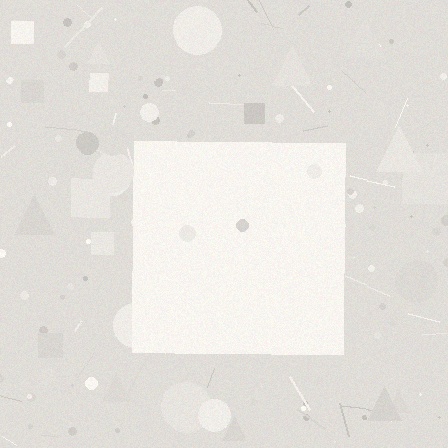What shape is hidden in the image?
A square is hidden in the image.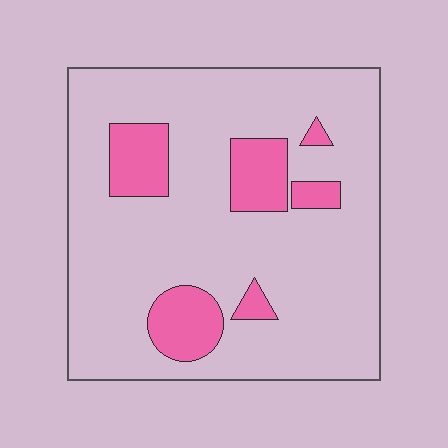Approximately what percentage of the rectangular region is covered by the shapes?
Approximately 15%.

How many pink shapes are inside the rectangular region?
6.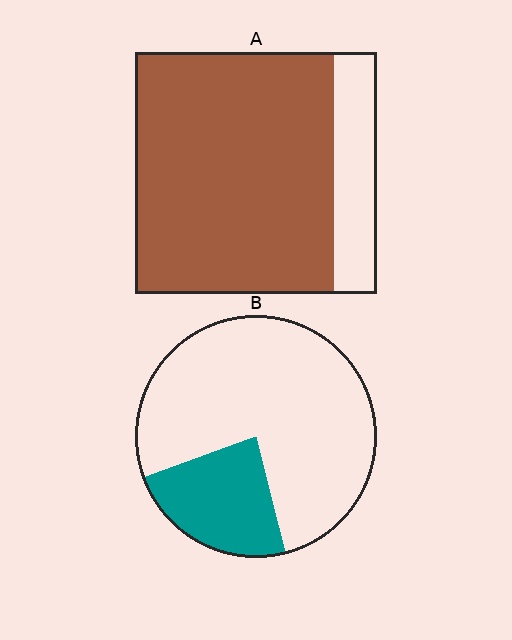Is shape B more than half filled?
No.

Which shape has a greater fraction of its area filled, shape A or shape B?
Shape A.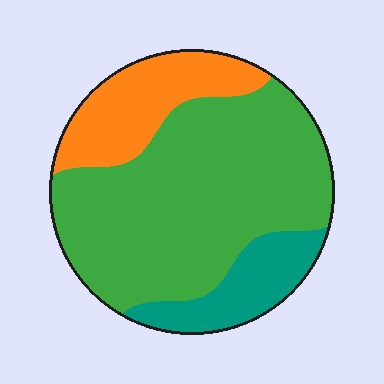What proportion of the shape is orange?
Orange takes up between a sixth and a third of the shape.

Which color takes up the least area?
Teal, at roughly 15%.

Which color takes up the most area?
Green, at roughly 65%.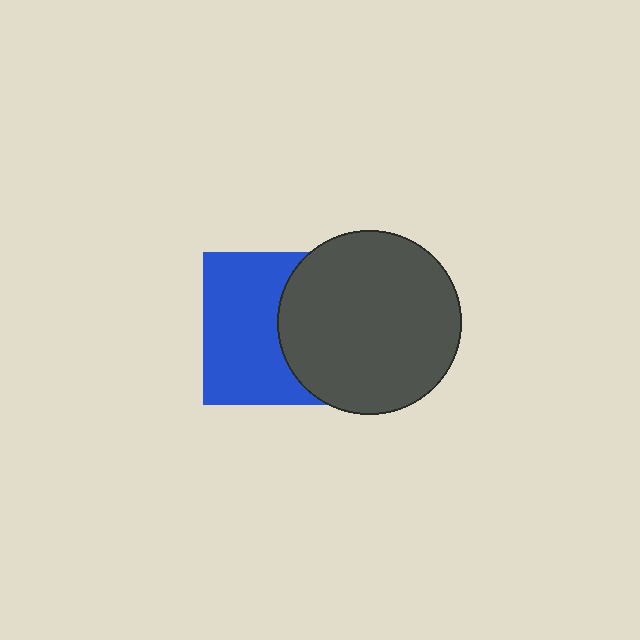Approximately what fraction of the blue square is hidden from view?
Roughly 43% of the blue square is hidden behind the dark gray circle.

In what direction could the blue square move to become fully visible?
The blue square could move left. That would shift it out from behind the dark gray circle entirely.